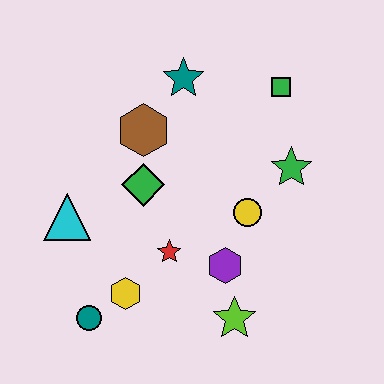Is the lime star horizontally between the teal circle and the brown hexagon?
No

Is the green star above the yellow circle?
Yes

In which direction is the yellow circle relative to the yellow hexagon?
The yellow circle is to the right of the yellow hexagon.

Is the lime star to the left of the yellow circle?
Yes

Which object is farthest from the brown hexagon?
The lime star is farthest from the brown hexagon.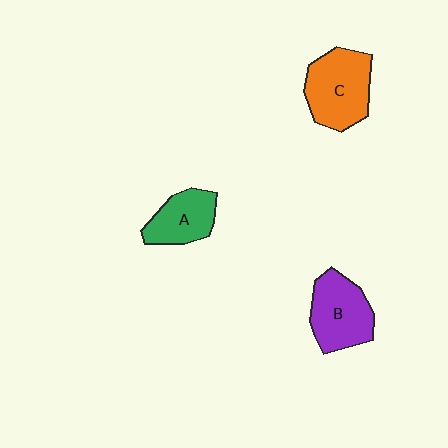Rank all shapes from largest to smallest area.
From largest to smallest: C (orange), B (purple), A (green).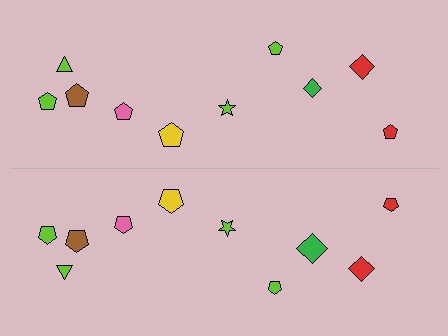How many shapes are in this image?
There are 20 shapes in this image.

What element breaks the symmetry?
The green diamond on the bottom side has a different size than its mirror counterpart.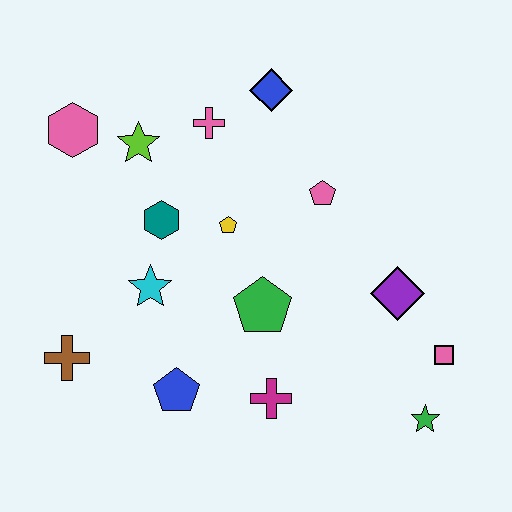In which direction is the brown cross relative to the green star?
The brown cross is to the left of the green star.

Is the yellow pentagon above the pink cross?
No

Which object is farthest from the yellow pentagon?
The green star is farthest from the yellow pentagon.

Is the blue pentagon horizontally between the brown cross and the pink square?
Yes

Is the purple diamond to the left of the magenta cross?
No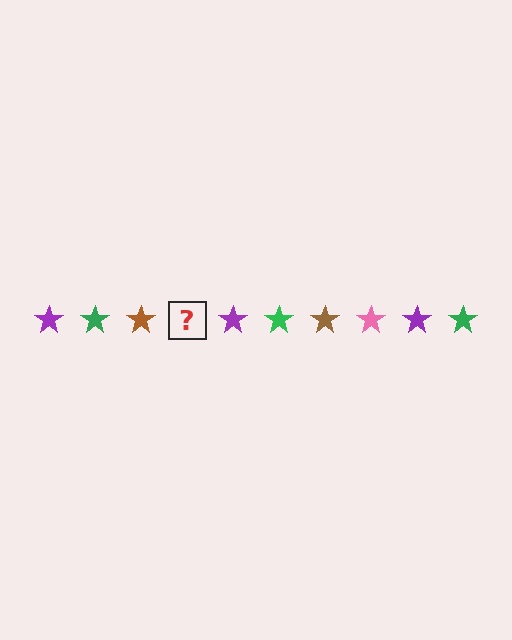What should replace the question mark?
The question mark should be replaced with a pink star.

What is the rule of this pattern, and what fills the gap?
The rule is that the pattern cycles through purple, green, brown, pink stars. The gap should be filled with a pink star.